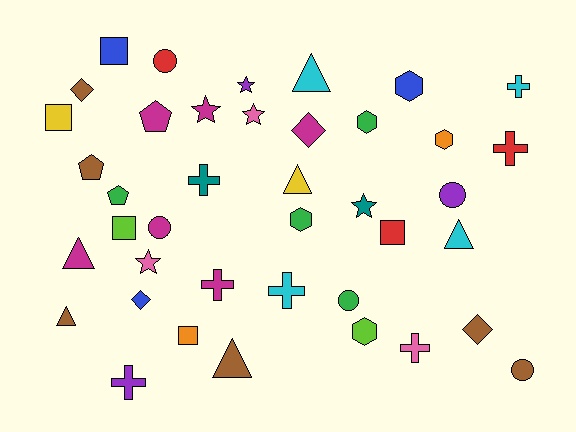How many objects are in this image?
There are 40 objects.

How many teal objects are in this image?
There are 2 teal objects.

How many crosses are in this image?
There are 7 crosses.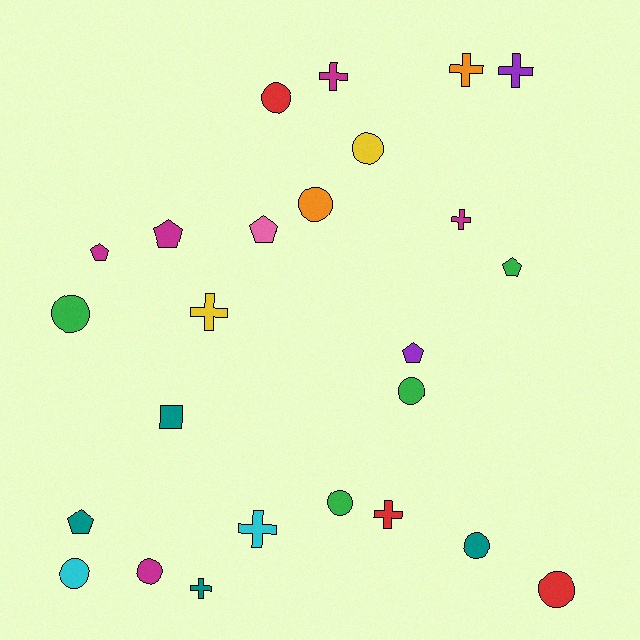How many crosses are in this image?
There are 8 crosses.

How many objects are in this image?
There are 25 objects.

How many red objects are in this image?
There are 3 red objects.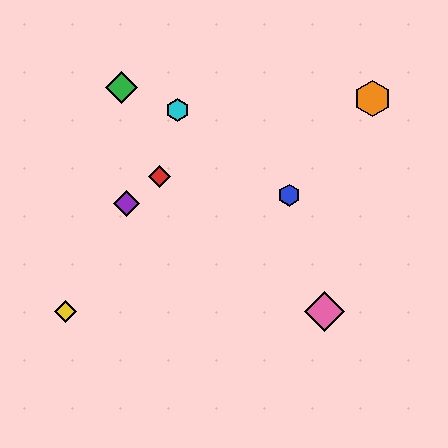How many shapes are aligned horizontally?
2 shapes (the yellow diamond, the pink diamond) are aligned horizontally.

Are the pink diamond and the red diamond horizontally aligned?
No, the pink diamond is at y≈312 and the red diamond is at y≈176.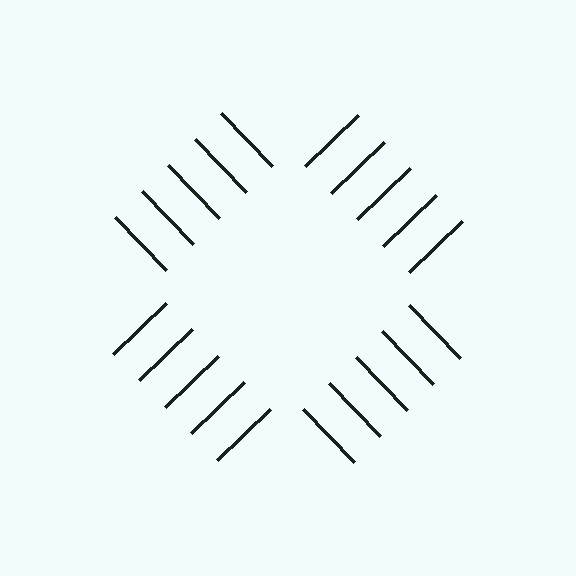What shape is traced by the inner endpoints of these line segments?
An illusory square — the line segments terminate on its edges but no continuous stroke is drawn.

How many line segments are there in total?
20 — 5 along each of the 4 edges.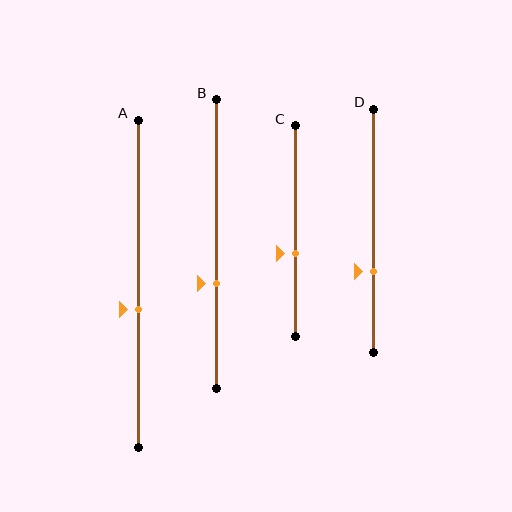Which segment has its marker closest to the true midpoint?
Segment A has its marker closest to the true midpoint.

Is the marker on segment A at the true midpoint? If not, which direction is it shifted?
No, the marker on segment A is shifted downward by about 8% of the segment length.